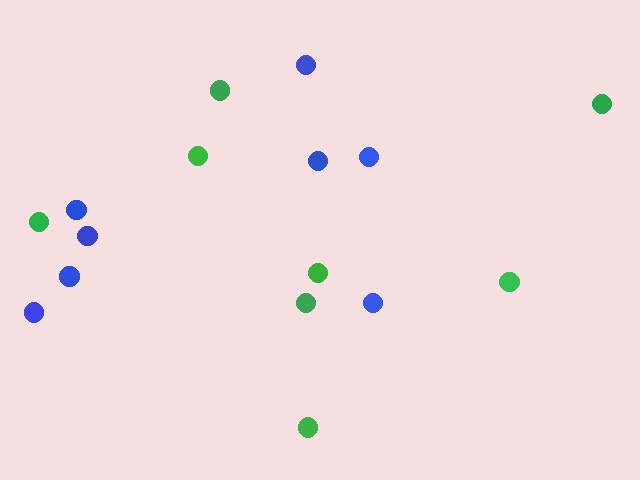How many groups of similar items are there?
There are 2 groups: one group of blue circles (8) and one group of green circles (8).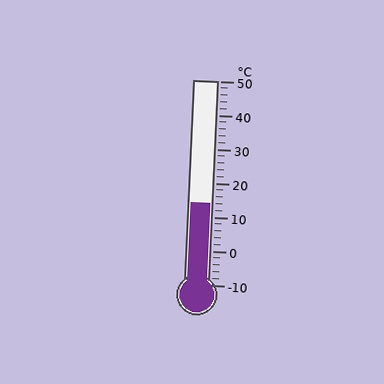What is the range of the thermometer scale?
The thermometer scale ranges from -10°C to 50°C.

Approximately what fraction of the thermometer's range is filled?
The thermometer is filled to approximately 40% of its range.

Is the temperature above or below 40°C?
The temperature is below 40°C.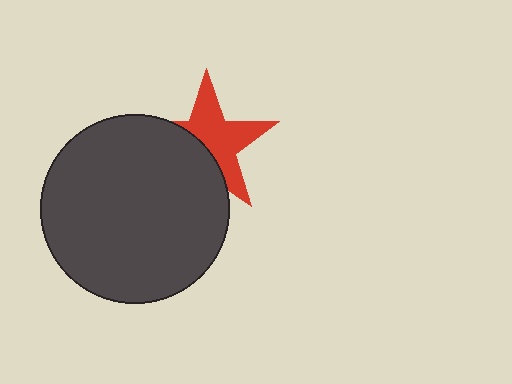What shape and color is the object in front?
The object in front is a dark gray circle.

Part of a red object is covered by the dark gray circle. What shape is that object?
It is a star.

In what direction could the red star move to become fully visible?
The red star could move toward the upper-right. That would shift it out from behind the dark gray circle entirely.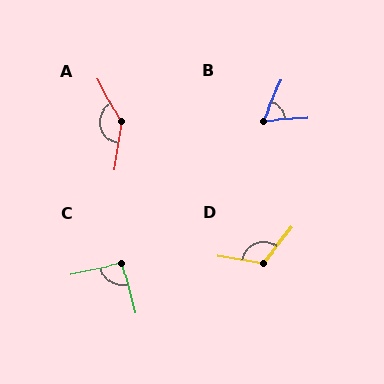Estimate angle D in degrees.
Approximately 120 degrees.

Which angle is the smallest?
B, at approximately 62 degrees.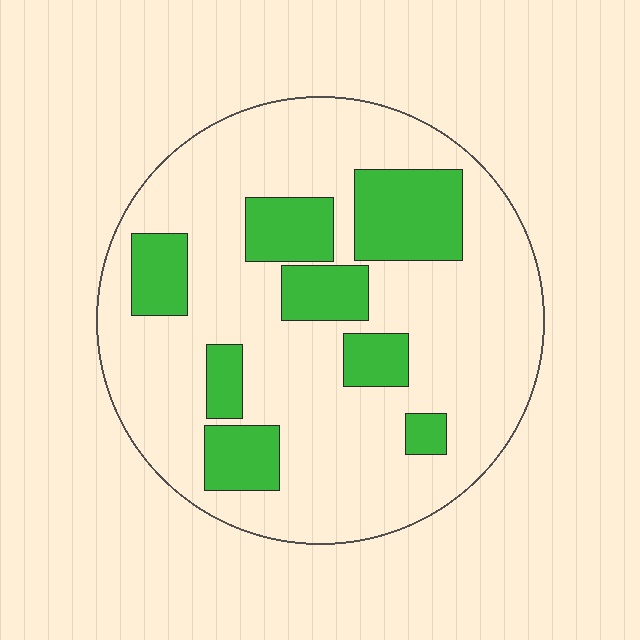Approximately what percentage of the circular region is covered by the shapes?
Approximately 25%.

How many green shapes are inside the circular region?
8.